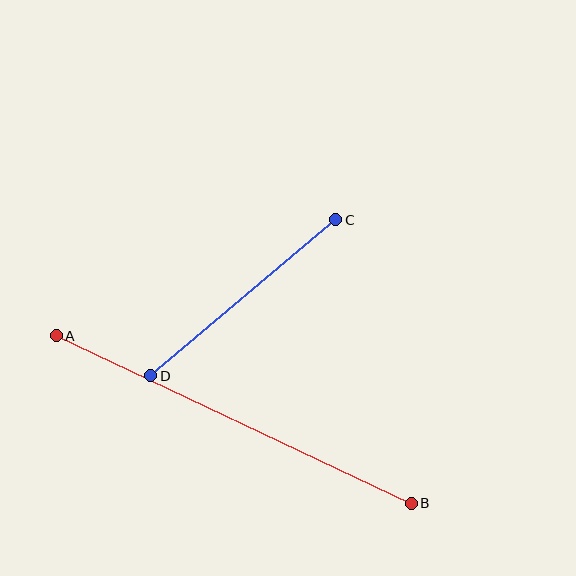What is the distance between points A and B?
The distance is approximately 392 pixels.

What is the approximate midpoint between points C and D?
The midpoint is at approximately (243, 298) pixels.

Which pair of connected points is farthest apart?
Points A and B are farthest apart.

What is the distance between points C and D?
The distance is approximately 242 pixels.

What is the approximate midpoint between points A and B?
The midpoint is at approximately (234, 419) pixels.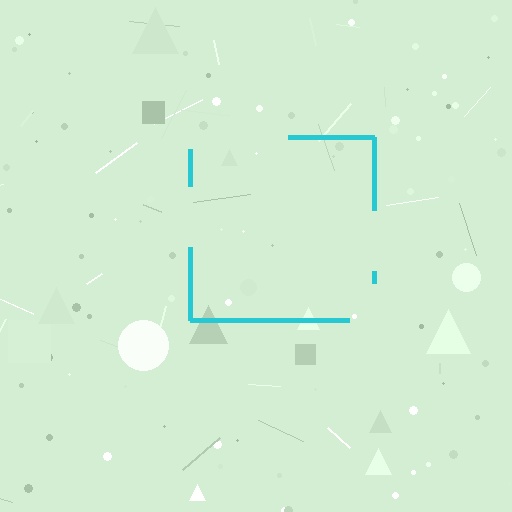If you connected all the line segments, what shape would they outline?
They would outline a square.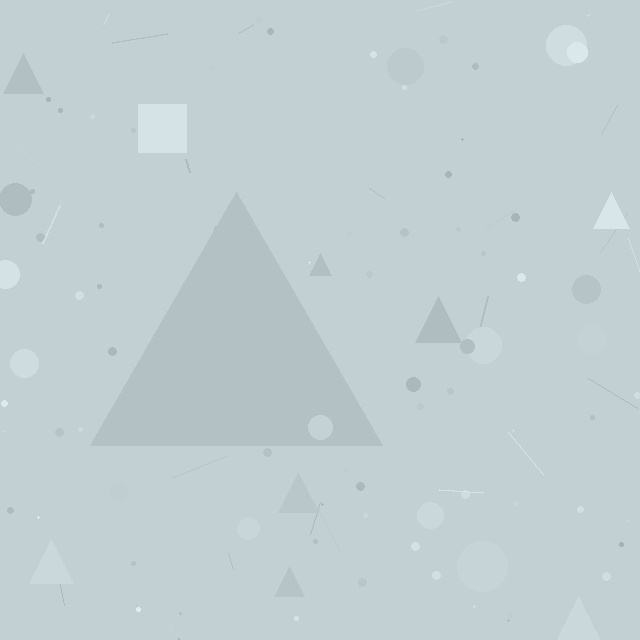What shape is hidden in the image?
A triangle is hidden in the image.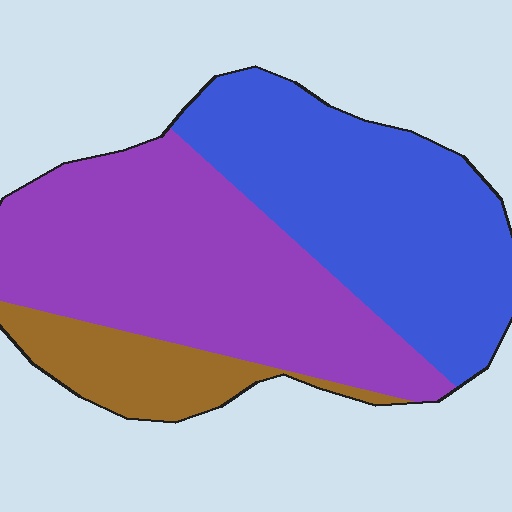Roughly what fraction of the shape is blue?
Blue takes up between a quarter and a half of the shape.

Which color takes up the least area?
Brown, at roughly 15%.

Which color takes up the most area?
Purple, at roughly 45%.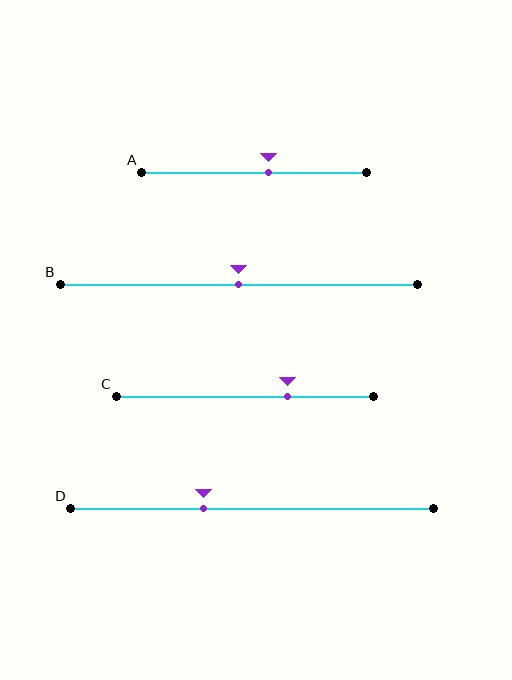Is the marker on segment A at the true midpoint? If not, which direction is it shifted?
No, the marker on segment A is shifted to the right by about 6% of the segment length.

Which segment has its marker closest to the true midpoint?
Segment B has its marker closest to the true midpoint.